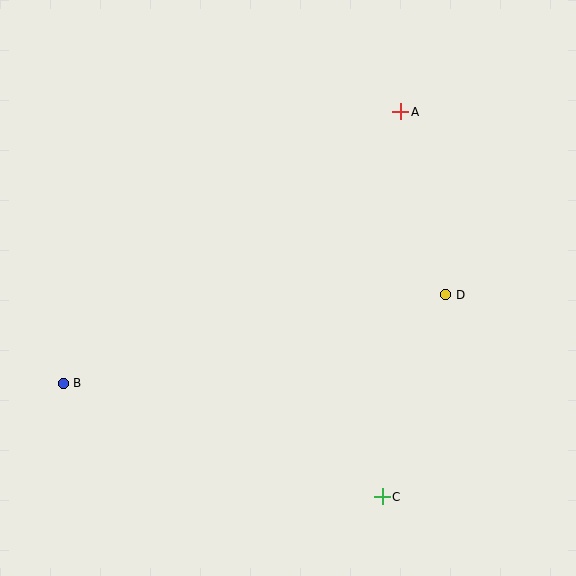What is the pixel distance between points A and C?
The distance between A and C is 386 pixels.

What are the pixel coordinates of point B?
Point B is at (63, 383).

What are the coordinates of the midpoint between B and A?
The midpoint between B and A is at (232, 247).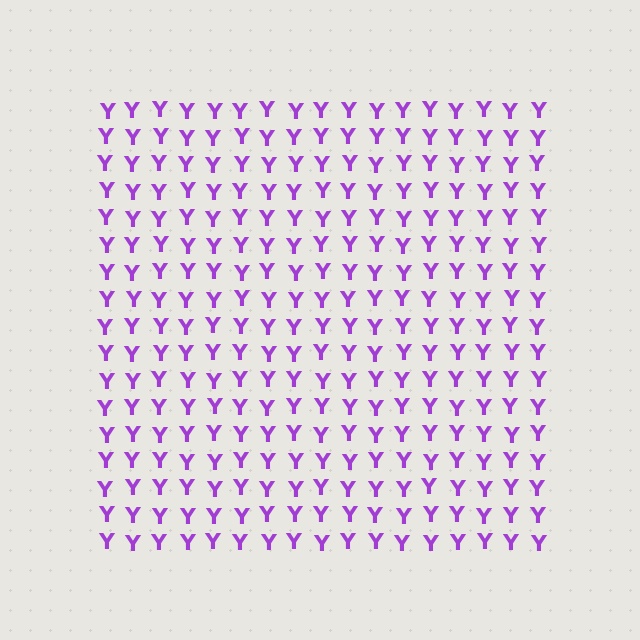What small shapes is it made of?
It is made of small letter Y's.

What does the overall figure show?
The overall figure shows a square.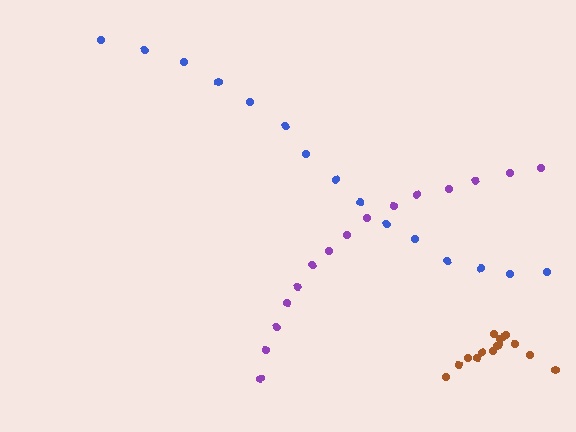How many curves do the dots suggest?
There are 3 distinct paths.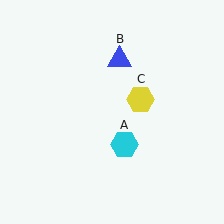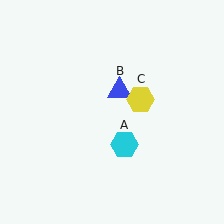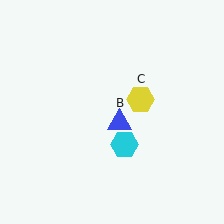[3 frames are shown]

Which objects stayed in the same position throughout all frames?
Cyan hexagon (object A) and yellow hexagon (object C) remained stationary.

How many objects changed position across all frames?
1 object changed position: blue triangle (object B).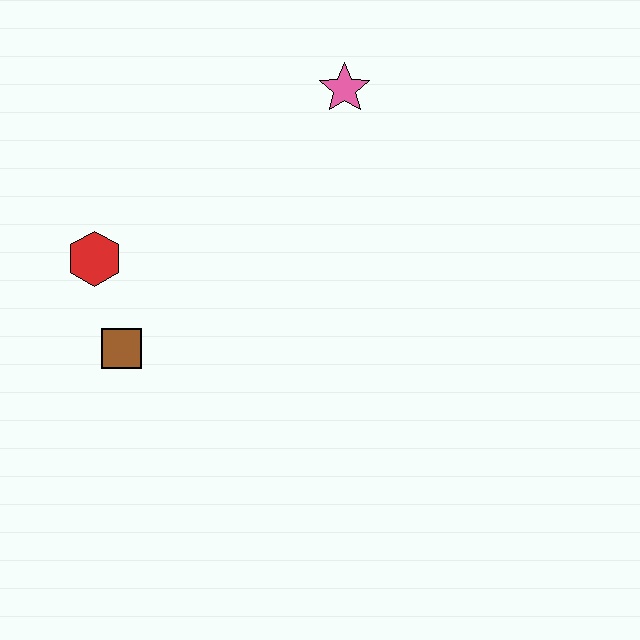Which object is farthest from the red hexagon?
The pink star is farthest from the red hexagon.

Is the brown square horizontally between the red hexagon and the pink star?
Yes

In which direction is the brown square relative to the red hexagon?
The brown square is below the red hexagon.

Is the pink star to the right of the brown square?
Yes